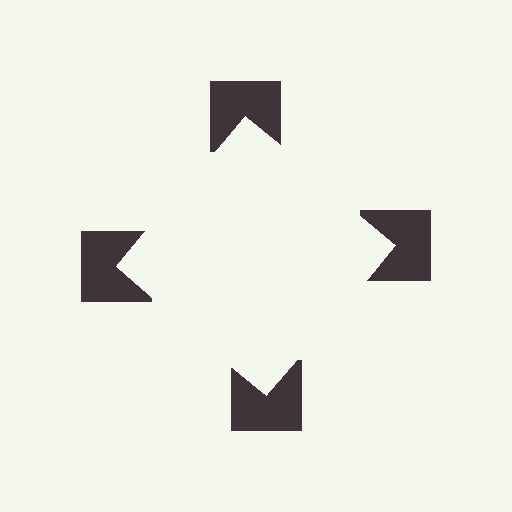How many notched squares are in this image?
There are 4 — one at each vertex of the illusory square.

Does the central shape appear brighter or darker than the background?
It typically appears slightly brighter than the background, even though no actual brightness change is drawn.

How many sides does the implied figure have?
4 sides.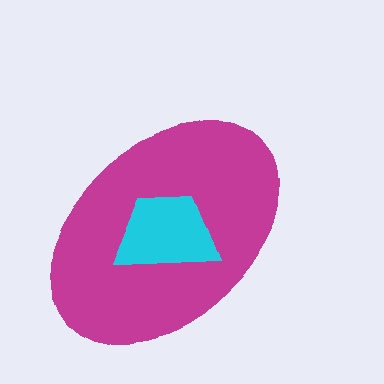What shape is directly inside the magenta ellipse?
The cyan trapezoid.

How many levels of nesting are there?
2.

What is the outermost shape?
The magenta ellipse.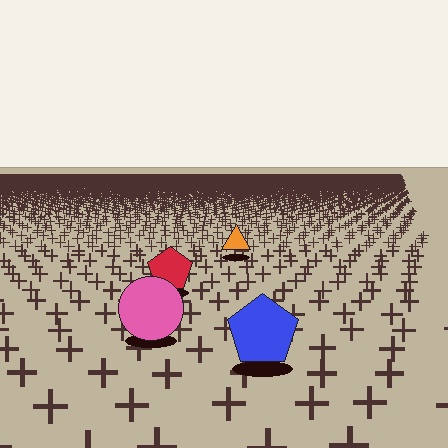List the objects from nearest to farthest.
From nearest to farthest: the blue pentagon, the pink circle, the red pentagon, the orange triangle.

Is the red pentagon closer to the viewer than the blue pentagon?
No. The blue pentagon is closer — you can tell from the texture gradient: the ground texture is coarser near it.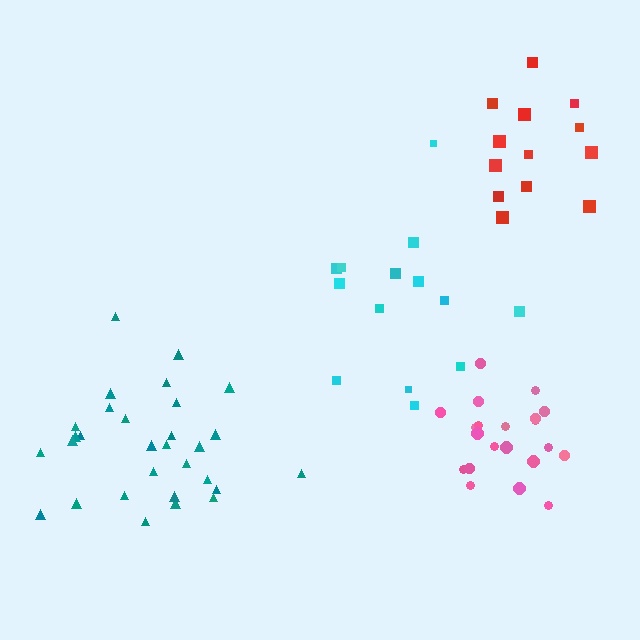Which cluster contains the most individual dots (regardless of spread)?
Teal (30).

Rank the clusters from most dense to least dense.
pink, teal, red, cyan.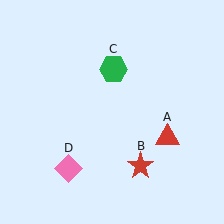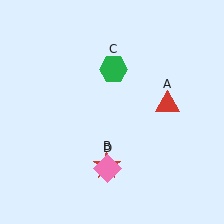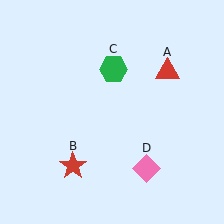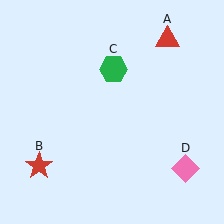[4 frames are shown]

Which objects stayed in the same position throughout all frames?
Green hexagon (object C) remained stationary.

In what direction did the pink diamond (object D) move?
The pink diamond (object D) moved right.